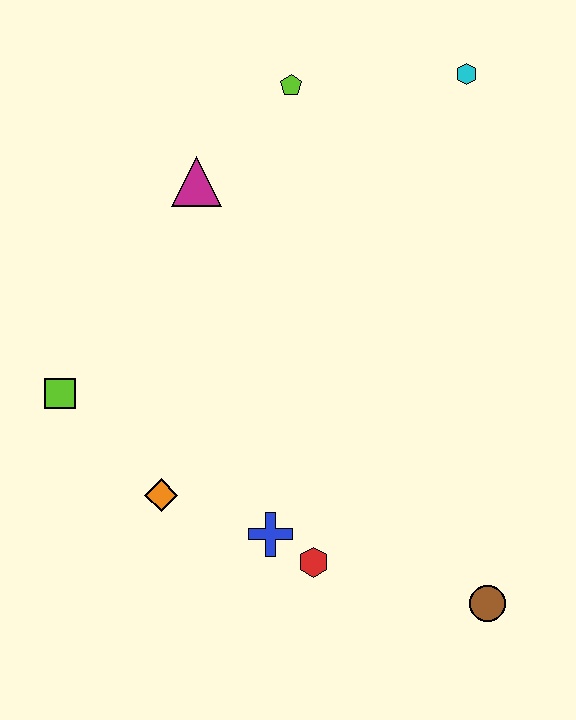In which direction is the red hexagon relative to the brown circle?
The red hexagon is to the left of the brown circle.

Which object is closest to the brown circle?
The red hexagon is closest to the brown circle.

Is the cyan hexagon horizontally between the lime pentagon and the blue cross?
No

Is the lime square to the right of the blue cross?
No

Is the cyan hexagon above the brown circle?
Yes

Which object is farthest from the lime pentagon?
The brown circle is farthest from the lime pentagon.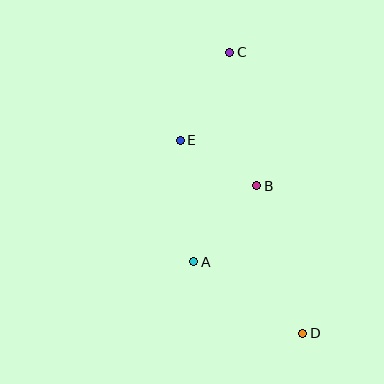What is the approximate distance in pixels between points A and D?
The distance between A and D is approximately 130 pixels.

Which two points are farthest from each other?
Points C and D are farthest from each other.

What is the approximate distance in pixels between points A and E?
The distance between A and E is approximately 122 pixels.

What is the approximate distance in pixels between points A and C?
The distance between A and C is approximately 213 pixels.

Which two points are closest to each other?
Points B and E are closest to each other.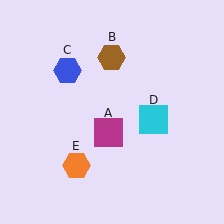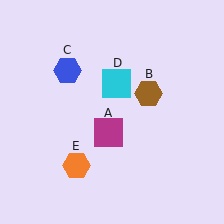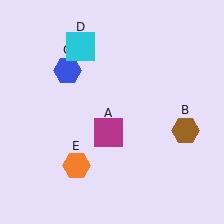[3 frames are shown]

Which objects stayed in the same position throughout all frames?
Magenta square (object A) and blue hexagon (object C) and orange hexagon (object E) remained stationary.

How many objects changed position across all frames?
2 objects changed position: brown hexagon (object B), cyan square (object D).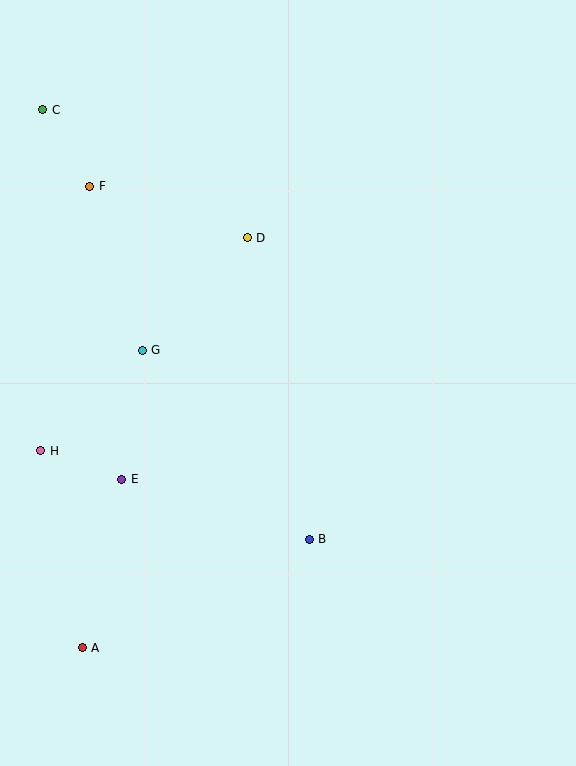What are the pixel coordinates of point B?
Point B is at (309, 539).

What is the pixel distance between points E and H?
The distance between E and H is 86 pixels.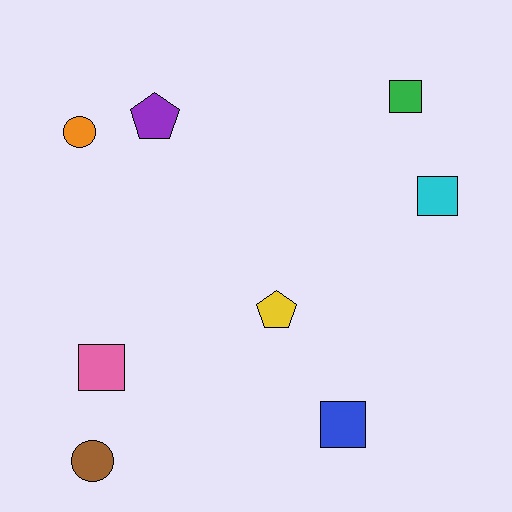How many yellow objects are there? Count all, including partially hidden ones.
There is 1 yellow object.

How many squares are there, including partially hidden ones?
There are 4 squares.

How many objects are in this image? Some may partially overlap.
There are 8 objects.